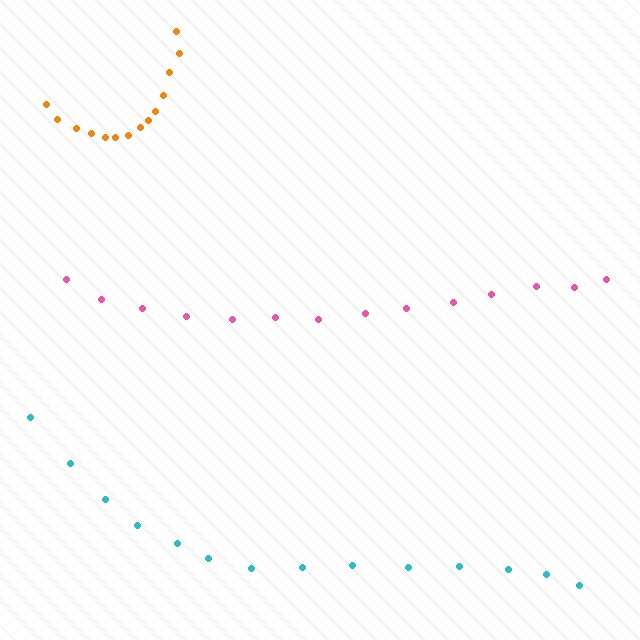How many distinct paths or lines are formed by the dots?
There are 3 distinct paths.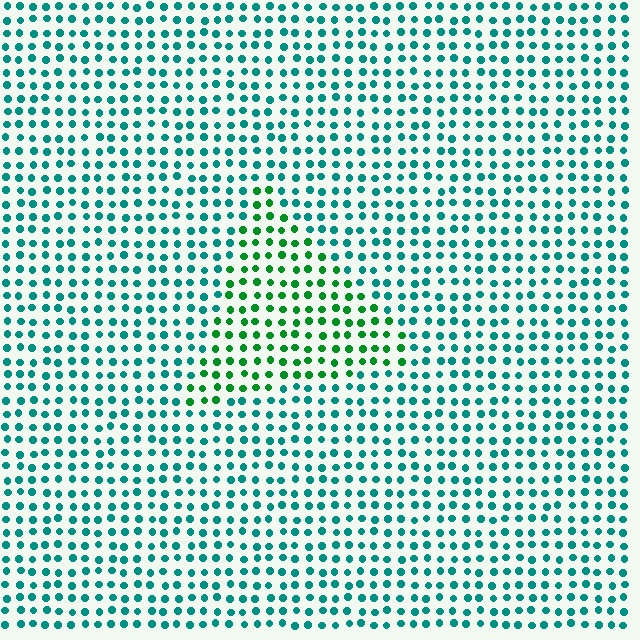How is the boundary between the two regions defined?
The boundary is defined purely by a slight shift in hue (about 40 degrees). Spacing, size, and orientation are identical on both sides.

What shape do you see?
I see a triangle.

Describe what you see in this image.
The image is filled with small teal elements in a uniform arrangement. A triangle-shaped region is visible where the elements are tinted to a slightly different hue, forming a subtle color boundary.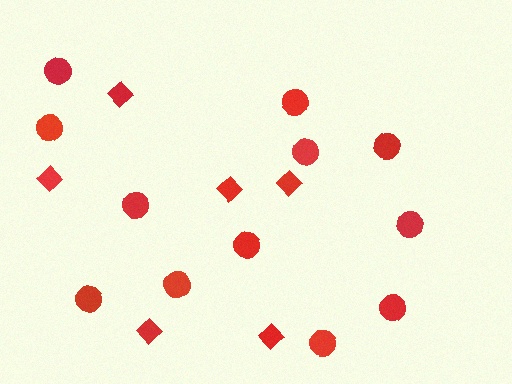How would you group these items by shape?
There are 2 groups: one group of circles (12) and one group of diamonds (6).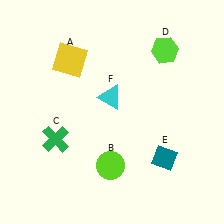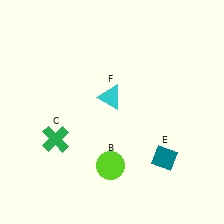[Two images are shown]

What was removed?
The lime hexagon (D), the yellow square (A) were removed in Image 2.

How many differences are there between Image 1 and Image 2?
There are 2 differences between the two images.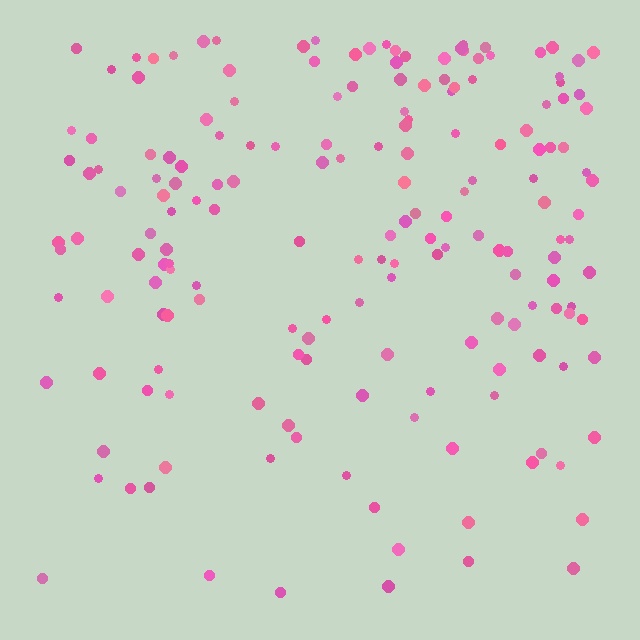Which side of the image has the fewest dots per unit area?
The bottom.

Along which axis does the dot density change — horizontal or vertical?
Vertical.